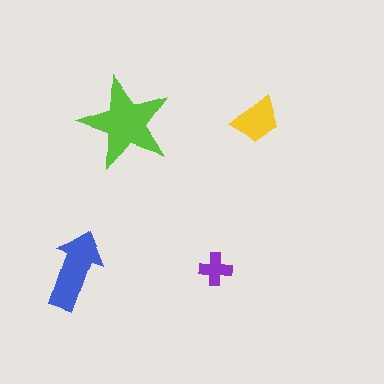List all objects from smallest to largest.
The purple cross, the yellow trapezoid, the blue arrow, the lime star.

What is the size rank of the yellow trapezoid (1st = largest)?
3rd.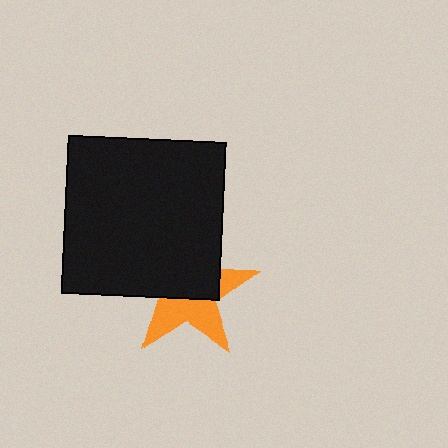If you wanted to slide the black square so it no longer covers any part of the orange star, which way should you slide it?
Slide it up — that is the most direct way to separate the two shapes.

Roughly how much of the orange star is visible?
About half of it is visible (roughly 46%).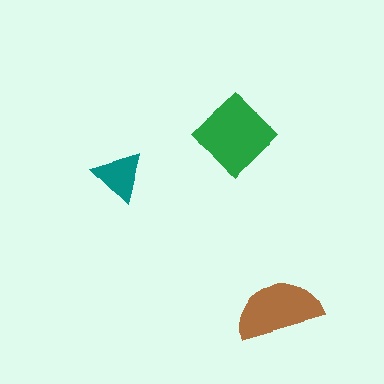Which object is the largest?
The green diamond.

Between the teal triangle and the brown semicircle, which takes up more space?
The brown semicircle.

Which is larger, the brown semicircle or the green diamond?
The green diamond.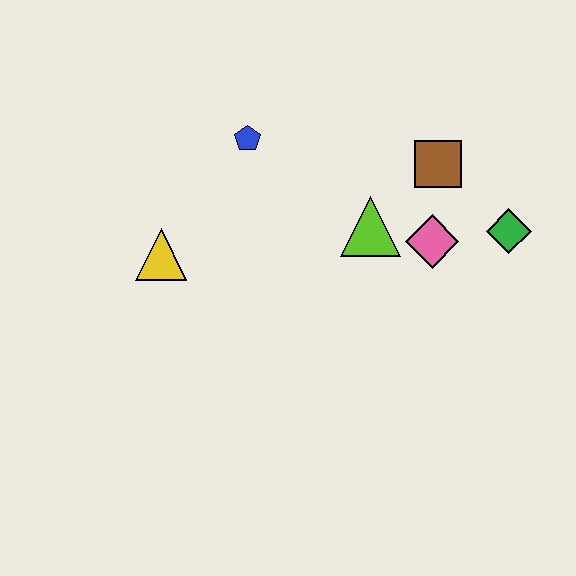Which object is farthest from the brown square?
The yellow triangle is farthest from the brown square.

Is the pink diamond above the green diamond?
No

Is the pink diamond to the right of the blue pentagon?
Yes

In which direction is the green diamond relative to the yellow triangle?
The green diamond is to the right of the yellow triangle.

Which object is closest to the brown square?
The pink diamond is closest to the brown square.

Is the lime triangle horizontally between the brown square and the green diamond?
No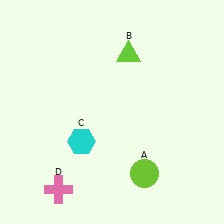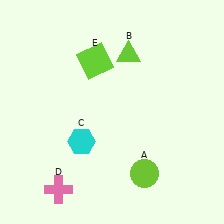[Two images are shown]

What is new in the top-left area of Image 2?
A lime square (E) was added in the top-left area of Image 2.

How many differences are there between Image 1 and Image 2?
There is 1 difference between the two images.